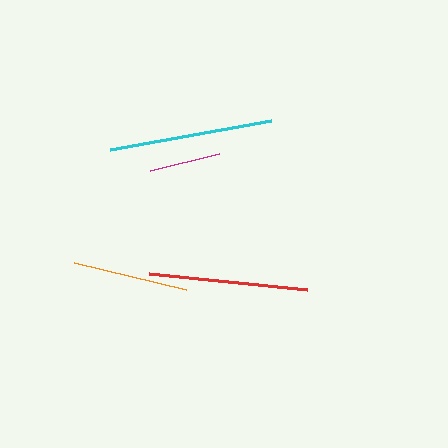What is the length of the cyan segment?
The cyan segment is approximately 164 pixels long.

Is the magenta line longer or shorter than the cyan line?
The cyan line is longer than the magenta line.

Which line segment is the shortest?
The magenta line is the shortest at approximately 71 pixels.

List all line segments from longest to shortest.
From longest to shortest: cyan, red, orange, magenta.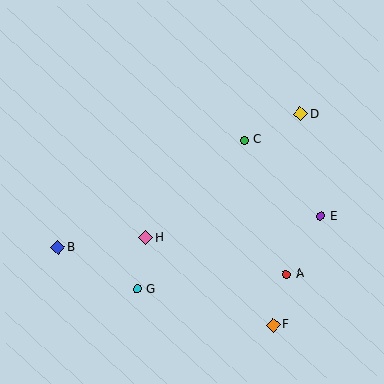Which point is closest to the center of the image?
Point H at (145, 238) is closest to the center.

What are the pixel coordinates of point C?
Point C is at (244, 140).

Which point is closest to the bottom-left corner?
Point B is closest to the bottom-left corner.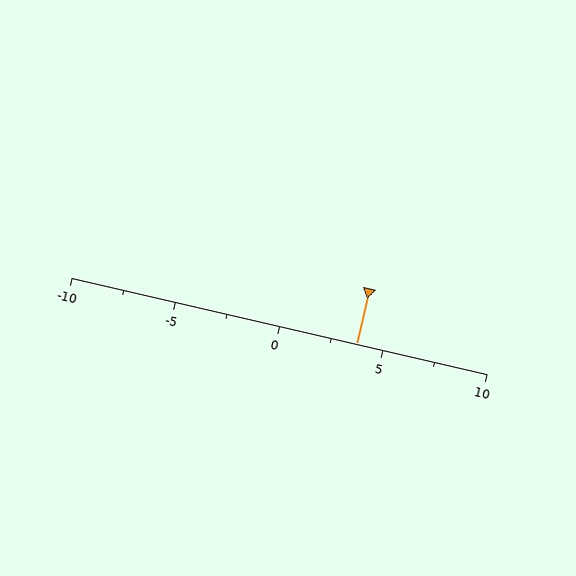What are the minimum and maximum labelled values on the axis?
The axis runs from -10 to 10.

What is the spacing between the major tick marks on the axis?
The major ticks are spaced 5 apart.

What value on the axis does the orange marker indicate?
The marker indicates approximately 3.8.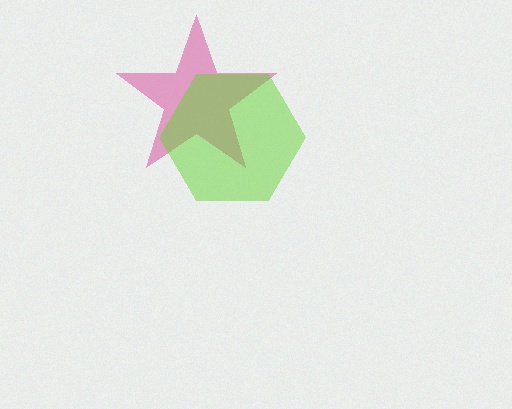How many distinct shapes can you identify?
There are 2 distinct shapes: a pink star, a lime hexagon.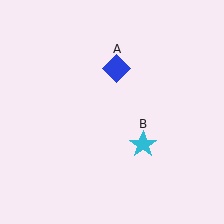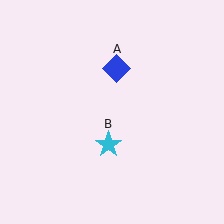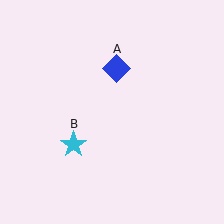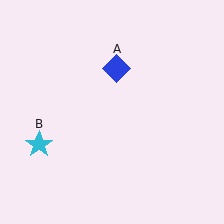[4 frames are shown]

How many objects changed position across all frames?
1 object changed position: cyan star (object B).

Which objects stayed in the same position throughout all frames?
Blue diamond (object A) remained stationary.